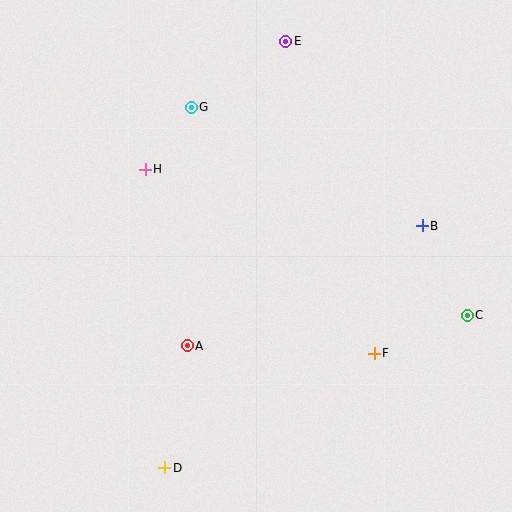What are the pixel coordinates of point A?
Point A is at (187, 346).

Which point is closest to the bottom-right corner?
Point C is closest to the bottom-right corner.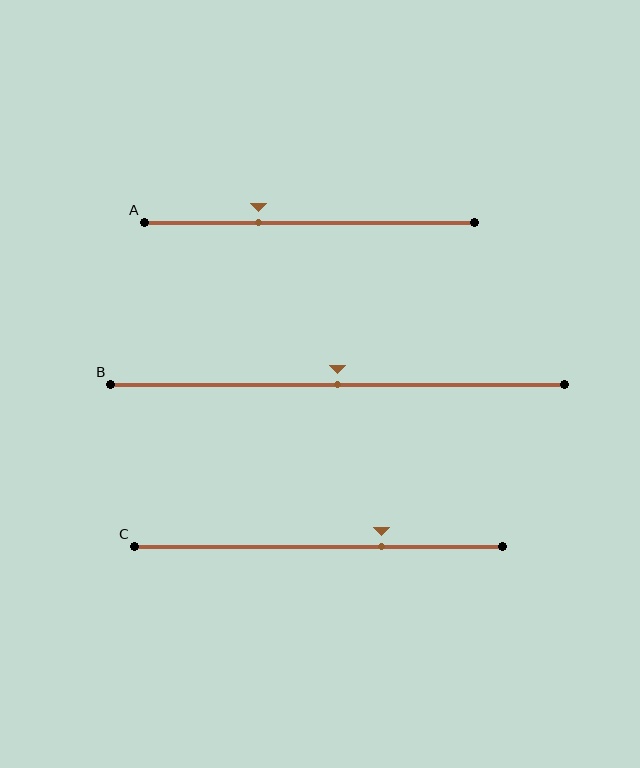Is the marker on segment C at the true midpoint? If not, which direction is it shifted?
No, the marker on segment C is shifted to the right by about 17% of the segment length.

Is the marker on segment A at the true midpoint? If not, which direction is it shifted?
No, the marker on segment A is shifted to the left by about 15% of the segment length.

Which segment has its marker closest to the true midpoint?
Segment B has its marker closest to the true midpoint.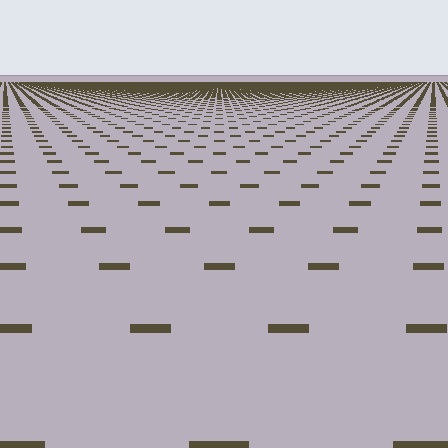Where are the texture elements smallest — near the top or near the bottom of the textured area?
Near the top.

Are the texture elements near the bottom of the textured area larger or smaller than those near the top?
Larger. Near the bottom, elements are closer to the viewer and appear at a bigger on-screen size.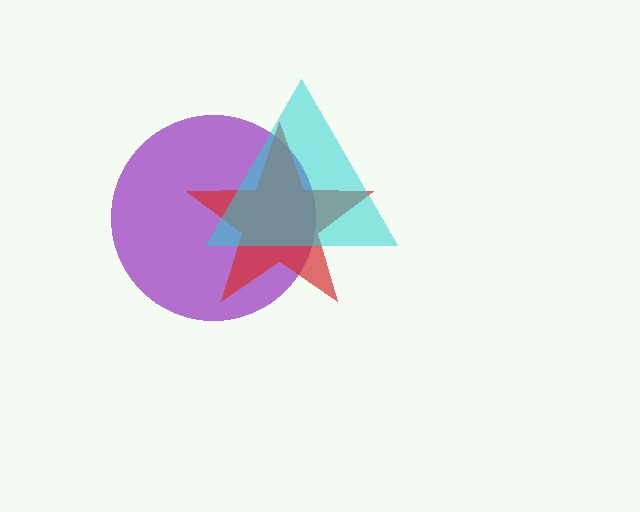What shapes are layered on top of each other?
The layered shapes are: a purple circle, a red star, a cyan triangle.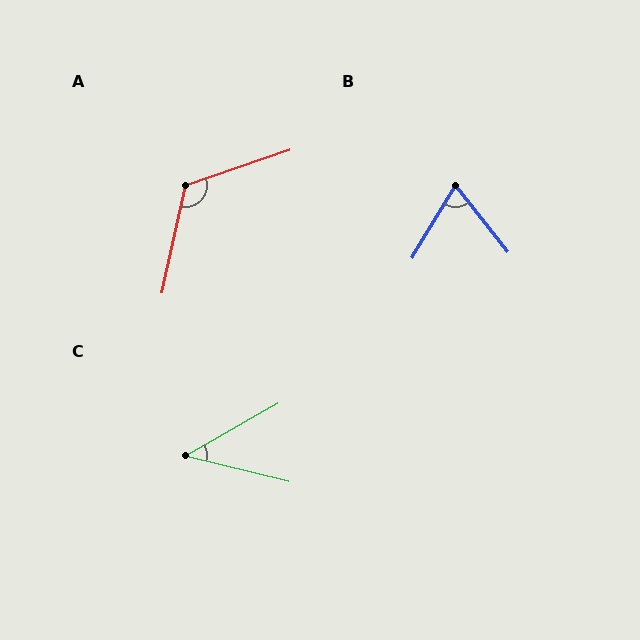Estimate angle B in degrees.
Approximately 69 degrees.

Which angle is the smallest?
C, at approximately 44 degrees.